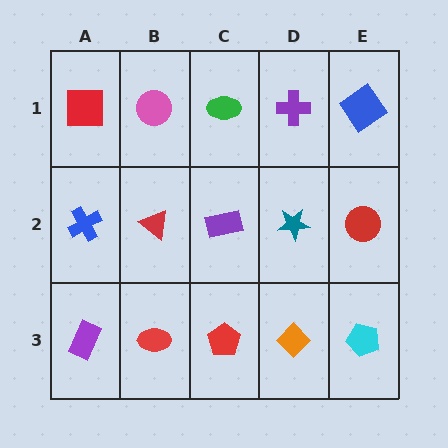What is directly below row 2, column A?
A purple rectangle.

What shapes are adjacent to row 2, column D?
A purple cross (row 1, column D), an orange diamond (row 3, column D), a purple rectangle (row 2, column C), a red circle (row 2, column E).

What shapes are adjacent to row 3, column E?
A red circle (row 2, column E), an orange diamond (row 3, column D).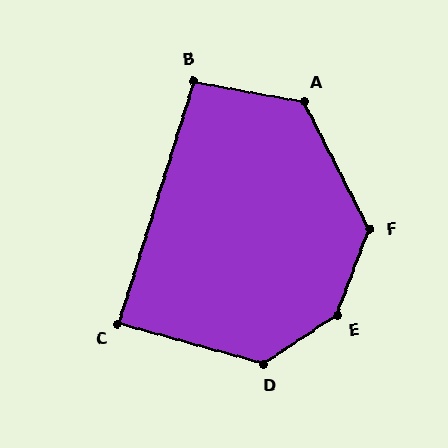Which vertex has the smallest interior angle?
C, at approximately 88 degrees.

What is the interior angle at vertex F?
Approximately 132 degrees (obtuse).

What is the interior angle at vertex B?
Approximately 97 degrees (obtuse).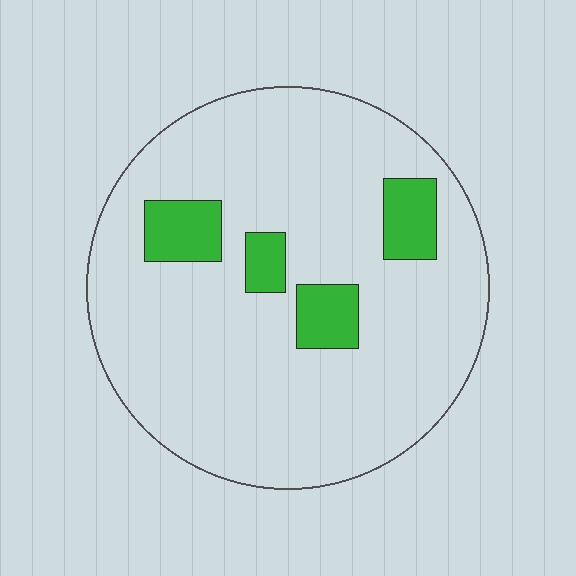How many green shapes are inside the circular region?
4.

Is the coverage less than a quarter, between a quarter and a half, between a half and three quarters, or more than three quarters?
Less than a quarter.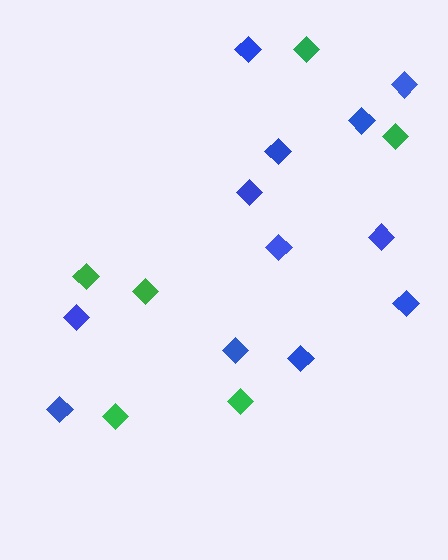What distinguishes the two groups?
There are 2 groups: one group of green diamonds (6) and one group of blue diamonds (12).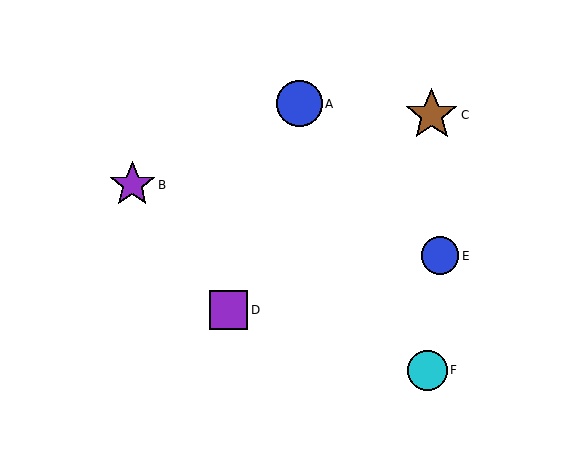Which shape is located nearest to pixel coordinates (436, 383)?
The cyan circle (labeled F) at (428, 370) is nearest to that location.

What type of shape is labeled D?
Shape D is a purple square.